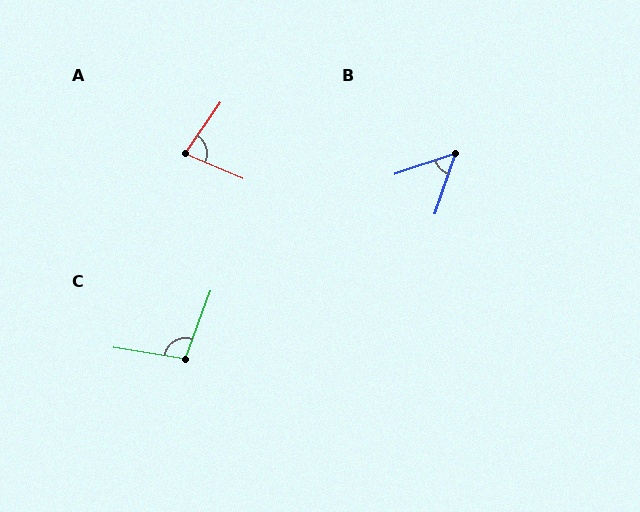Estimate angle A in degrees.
Approximately 79 degrees.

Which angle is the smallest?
B, at approximately 53 degrees.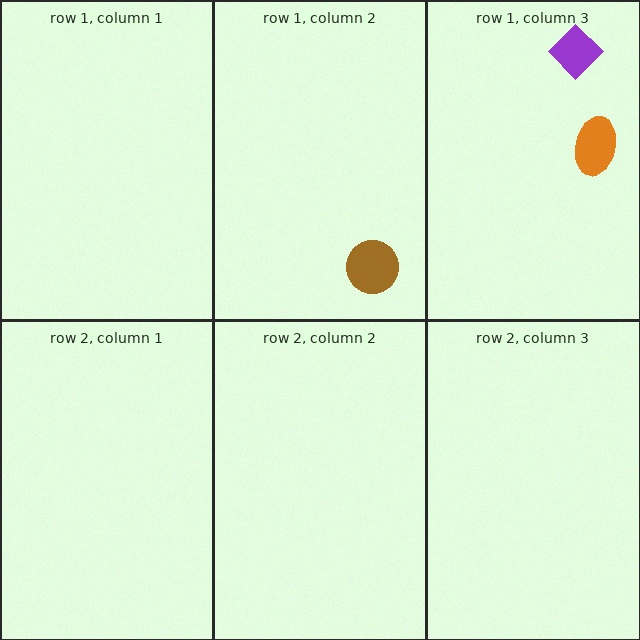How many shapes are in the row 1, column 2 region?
1.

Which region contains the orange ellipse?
The row 1, column 3 region.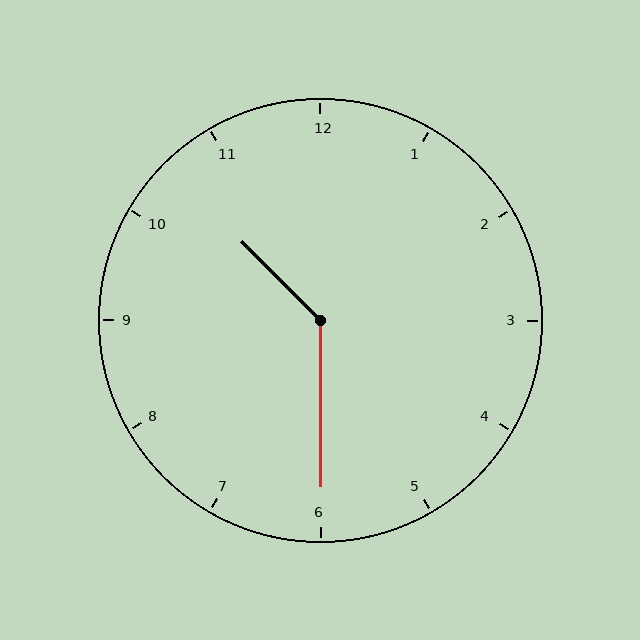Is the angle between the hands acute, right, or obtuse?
It is obtuse.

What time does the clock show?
10:30.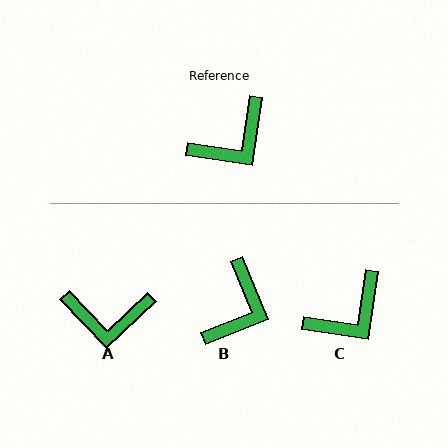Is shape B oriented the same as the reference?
No, it is off by about 30 degrees.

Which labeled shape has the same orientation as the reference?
C.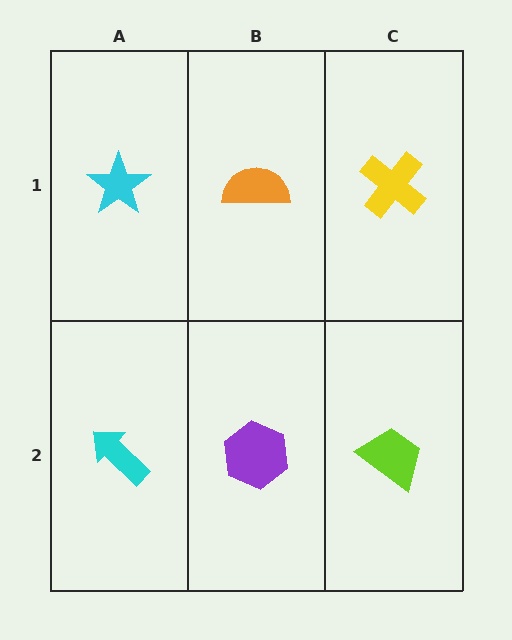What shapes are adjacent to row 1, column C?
A lime trapezoid (row 2, column C), an orange semicircle (row 1, column B).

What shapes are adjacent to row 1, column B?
A purple hexagon (row 2, column B), a cyan star (row 1, column A), a yellow cross (row 1, column C).